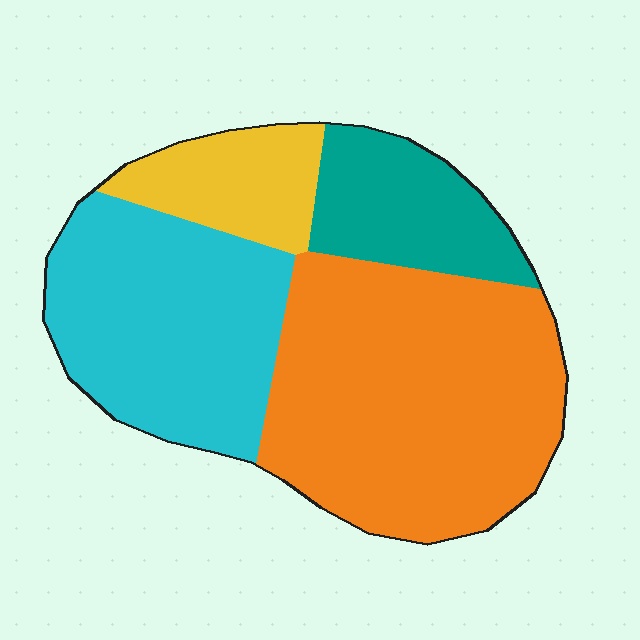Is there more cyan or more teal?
Cyan.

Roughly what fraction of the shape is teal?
Teal takes up about one eighth (1/8) of the shape.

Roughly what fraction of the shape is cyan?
Cyan covers 30% of the shape.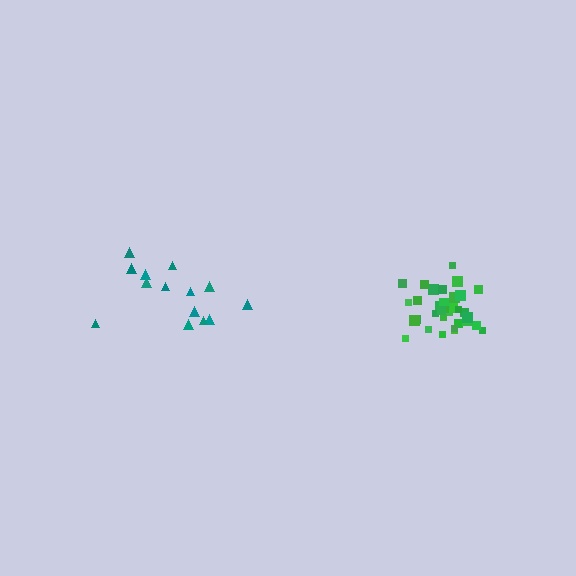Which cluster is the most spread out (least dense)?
Teal.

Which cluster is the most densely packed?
Green.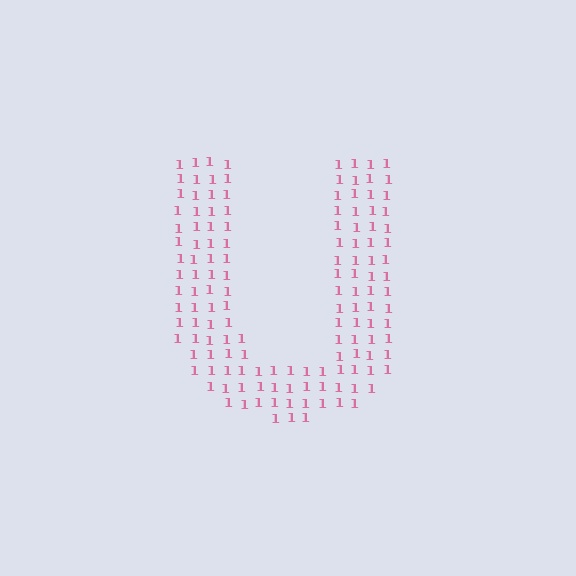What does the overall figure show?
The overall figure shows the letter U.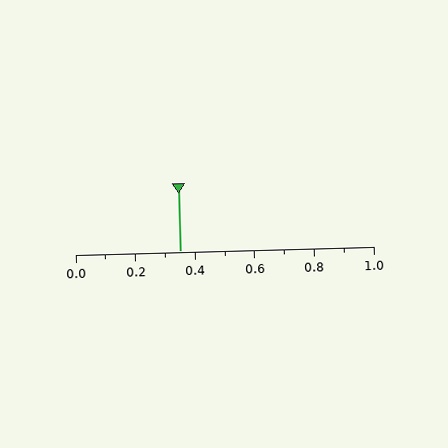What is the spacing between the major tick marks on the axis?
The major ticks are spaced 0.2 apart.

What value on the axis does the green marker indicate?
The marker indicates approximately 0.35.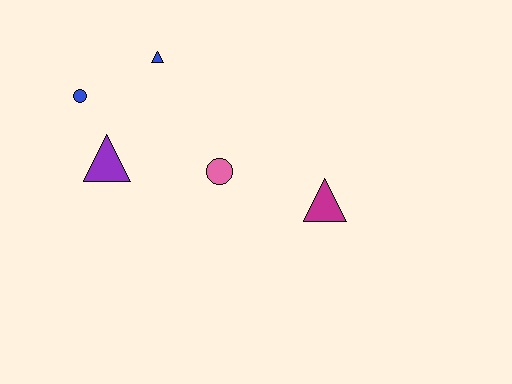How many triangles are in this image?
There are 3 triangles.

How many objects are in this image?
There are 5 objects.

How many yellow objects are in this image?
There are no yellow objects.